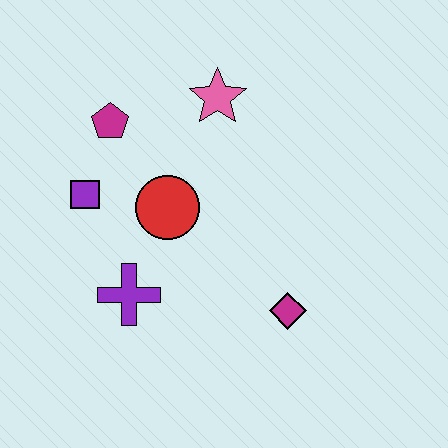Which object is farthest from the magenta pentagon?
The magenta diamond is farthest from the magenta pentagon.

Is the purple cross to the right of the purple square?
Yes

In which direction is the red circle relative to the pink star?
The red circle is below the pink star.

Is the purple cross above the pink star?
No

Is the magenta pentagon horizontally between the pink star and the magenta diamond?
No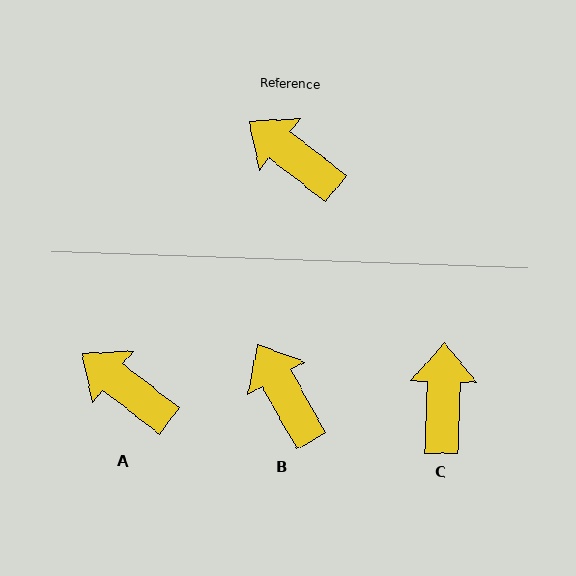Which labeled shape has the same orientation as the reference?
A.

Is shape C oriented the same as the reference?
No, it is off by about 54 degrees.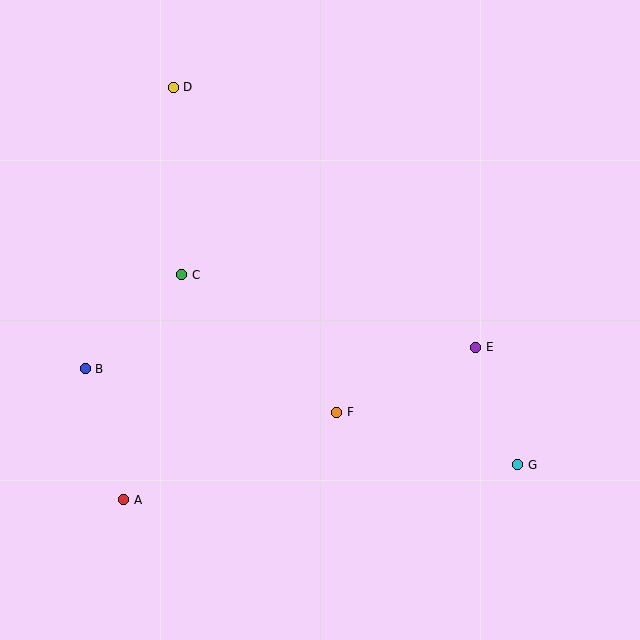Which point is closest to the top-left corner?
Point D is closest to the top-left corner.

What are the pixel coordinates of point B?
Point B is at (85, 369).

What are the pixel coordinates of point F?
Point F is at (337, 412).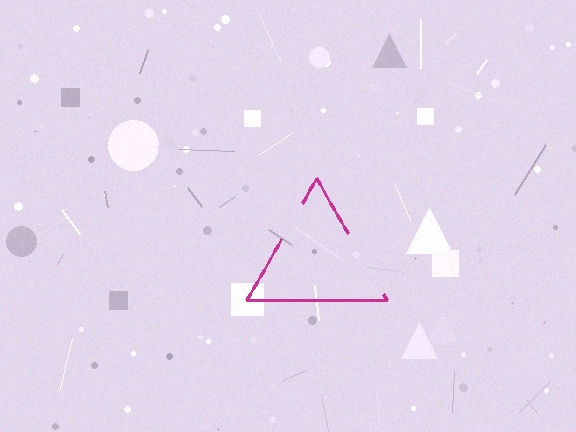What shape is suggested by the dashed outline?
The dashed outline suggests a triangle.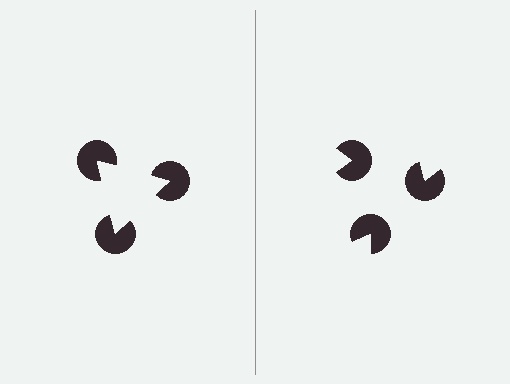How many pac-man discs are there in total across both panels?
6 — 3 on each side.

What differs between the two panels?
The pac-man discs are positioned identically on both sides; only the wedge orientations differ. On the left they align to a triangle; on the right they are misaligned.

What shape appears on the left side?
An illusory triangle.